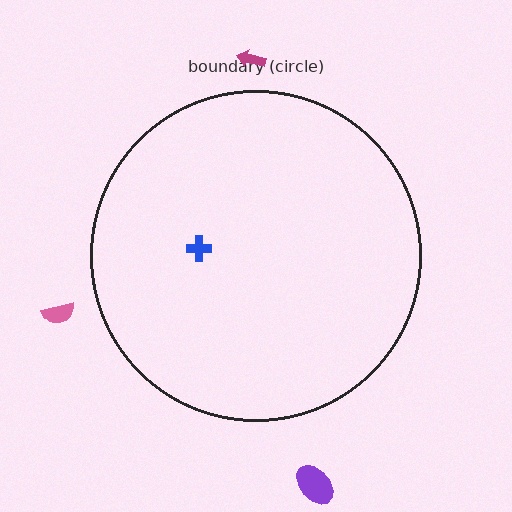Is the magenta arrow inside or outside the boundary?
Outside.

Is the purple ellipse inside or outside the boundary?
Outside.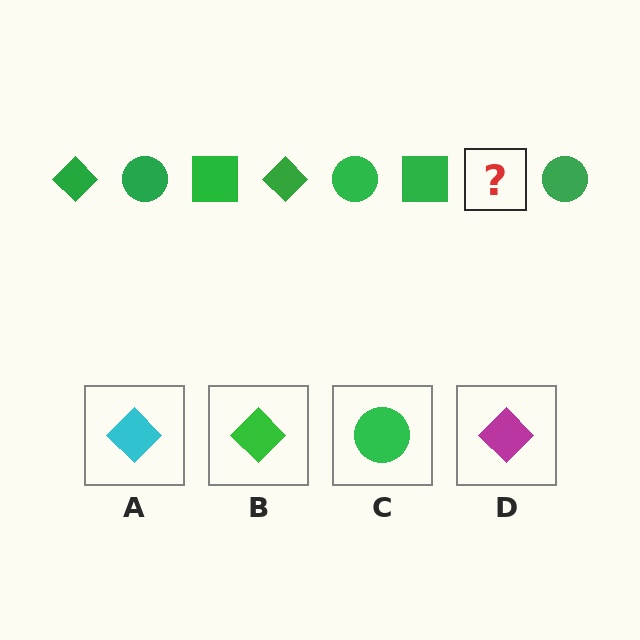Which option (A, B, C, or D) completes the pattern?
B.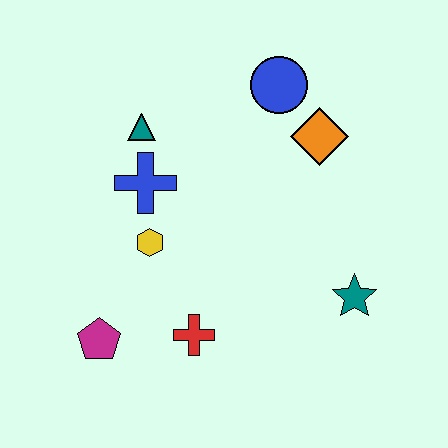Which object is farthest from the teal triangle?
The teal star is farthest from the teal triangle.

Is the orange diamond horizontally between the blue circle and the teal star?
Yes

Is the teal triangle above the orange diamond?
Yes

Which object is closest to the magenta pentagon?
The red cross is closest to the magenta pentagon.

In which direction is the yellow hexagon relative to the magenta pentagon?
The yellow hexagon is above the magenta pentagon.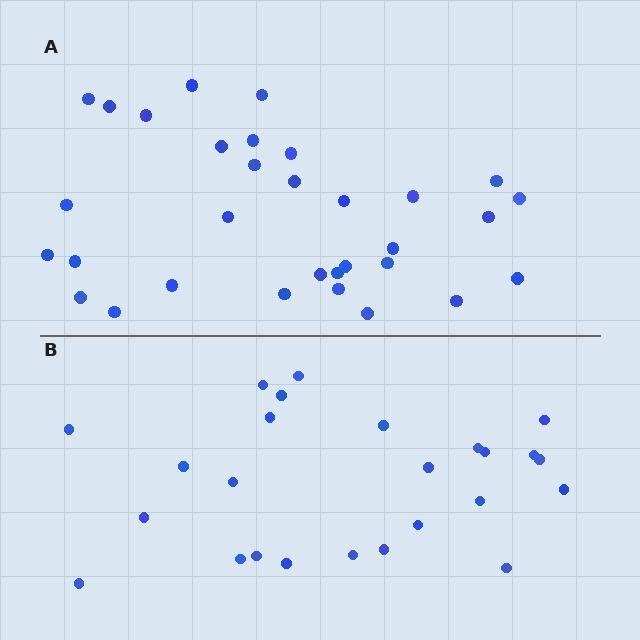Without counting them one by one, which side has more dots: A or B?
Region A (the top region) has more dots.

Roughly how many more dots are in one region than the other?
Region A has roughly 8 or so more dots than region B.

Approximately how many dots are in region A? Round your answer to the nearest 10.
About 30 dots. (The exact count is 32, which rounds to 30.)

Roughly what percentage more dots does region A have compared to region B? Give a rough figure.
About 30% more.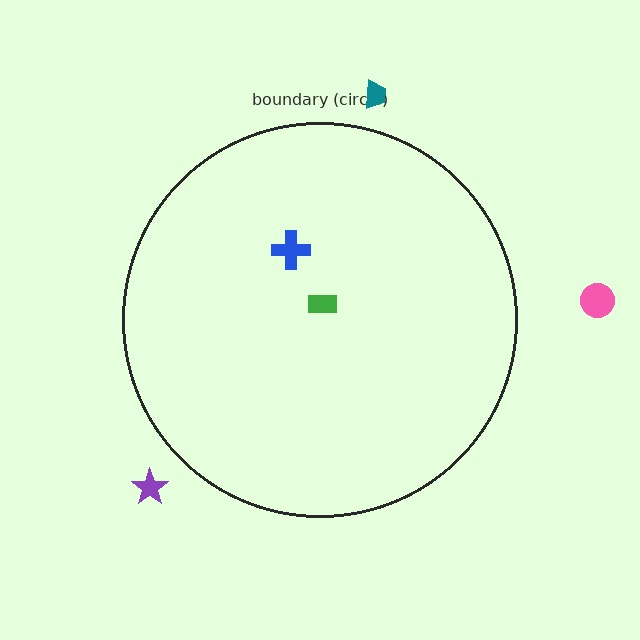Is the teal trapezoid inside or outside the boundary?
Outside.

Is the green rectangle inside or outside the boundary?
Inside.